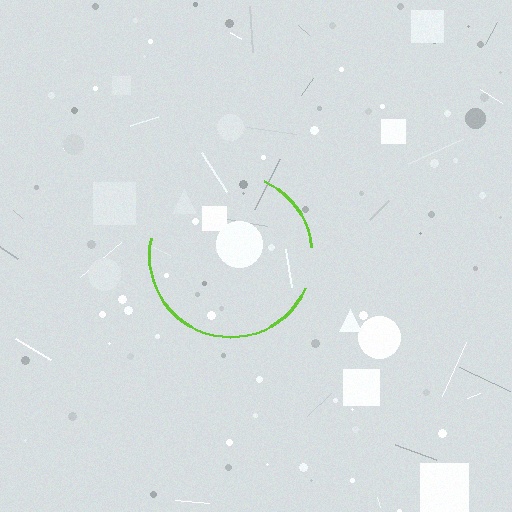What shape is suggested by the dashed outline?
The dashed outline suggests a circle.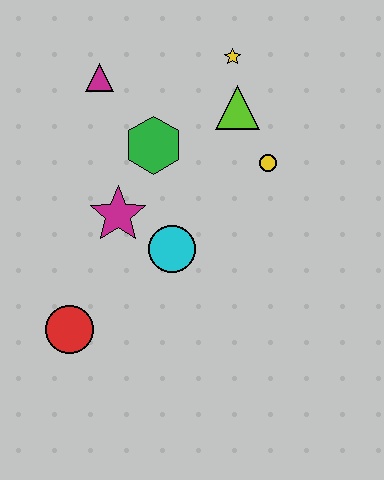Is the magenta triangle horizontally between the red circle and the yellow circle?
Yes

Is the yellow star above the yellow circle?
Yes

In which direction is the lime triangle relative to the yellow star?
The lime triangle is below the yellow star.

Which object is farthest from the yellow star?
The red circle is farthest from the yellow star.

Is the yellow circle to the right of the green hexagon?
Yes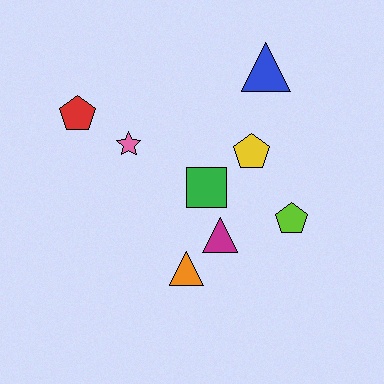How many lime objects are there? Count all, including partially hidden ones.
There is 1 lime object.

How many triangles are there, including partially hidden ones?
There are 3 triangles.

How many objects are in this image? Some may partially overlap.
There are 8 objects.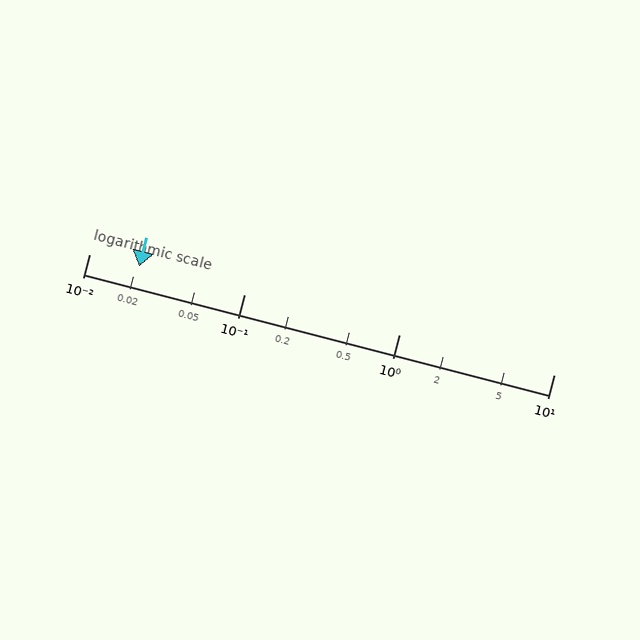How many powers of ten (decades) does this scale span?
The scale spans 3 decades, from 0.01 to 10.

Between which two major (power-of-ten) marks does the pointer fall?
The pointer is between 0.01 and 0.1.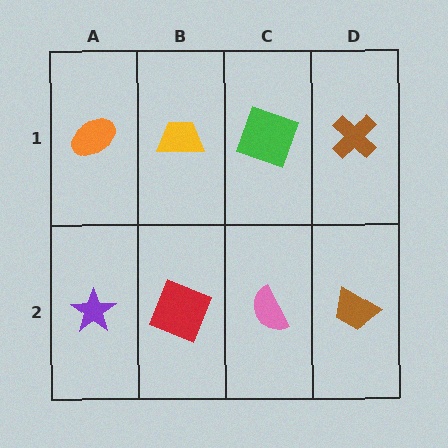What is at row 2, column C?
A pink semicircle.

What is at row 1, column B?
A yellow trapezoid.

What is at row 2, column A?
A purple star.